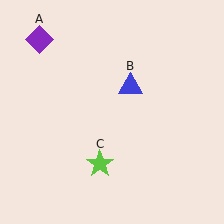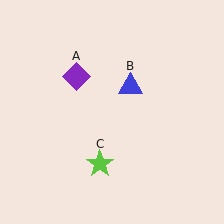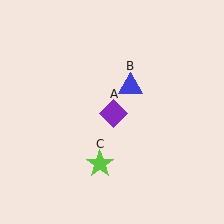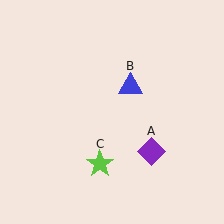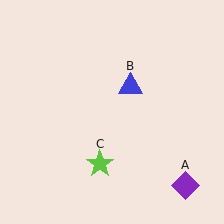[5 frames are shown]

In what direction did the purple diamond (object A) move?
The purple diamond (object A) moved down and to the right.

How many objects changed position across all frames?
1 object changed position: purple diamond (object A).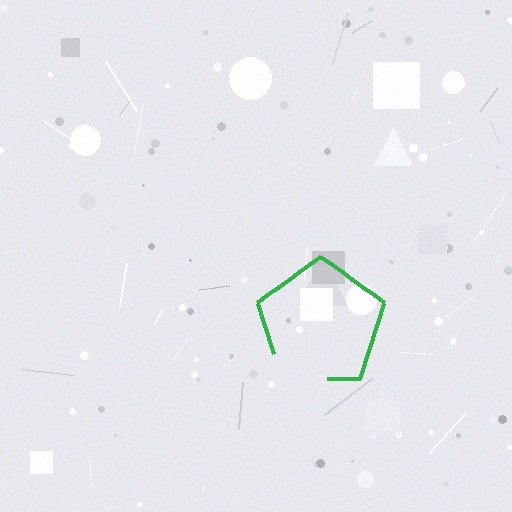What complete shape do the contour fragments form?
The contour fragments form a pentagon.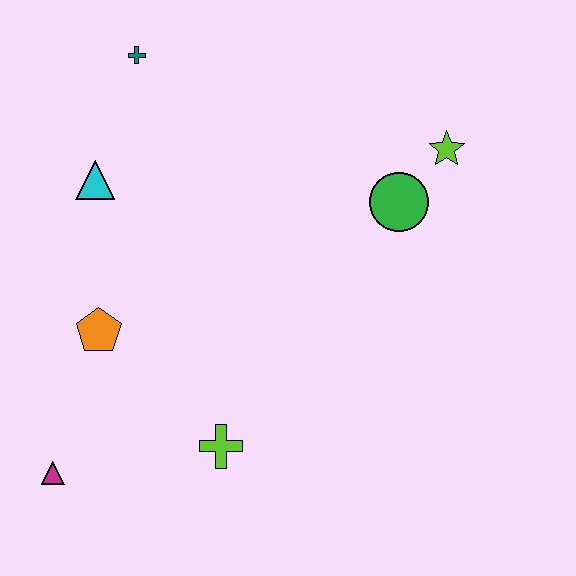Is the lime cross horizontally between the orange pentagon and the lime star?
Yes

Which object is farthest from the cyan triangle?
The lime star is farthest from the cyan triangle.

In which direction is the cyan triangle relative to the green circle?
The cyan triangle is to the left of the green circle.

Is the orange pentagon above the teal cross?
No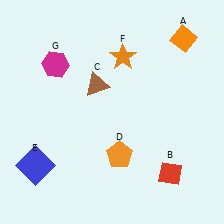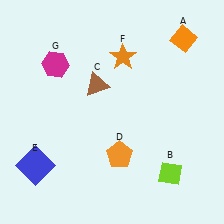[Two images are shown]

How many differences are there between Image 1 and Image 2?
There is 1 difference between the two images.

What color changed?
The diamond (B) changed from red in Image 1 to lime in Image 2.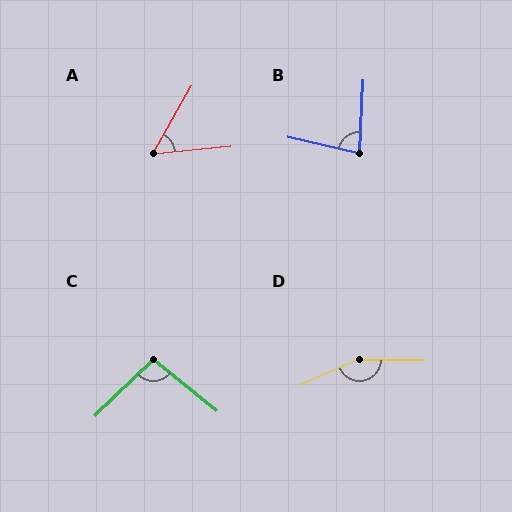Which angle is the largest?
D, at approximately 156 degrees.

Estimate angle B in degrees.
Approximately 80 degrees.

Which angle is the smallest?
A, at approximately 54 degrees.